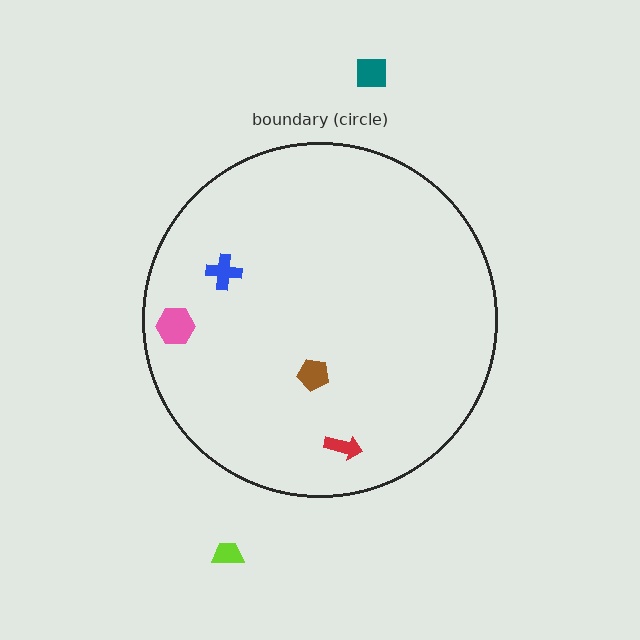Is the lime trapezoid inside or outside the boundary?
Outside.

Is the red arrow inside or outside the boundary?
Inside.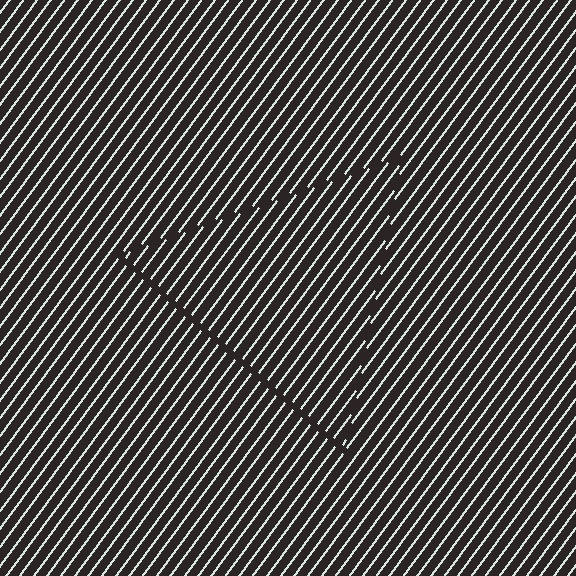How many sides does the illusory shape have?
3 sides — the line-ends trace a triangle.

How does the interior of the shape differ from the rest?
The interior of the shape contains the same grating, shifted by half a period — the contour is defined by the phase discontinuity where line-ends from the inner and outer gratings abut.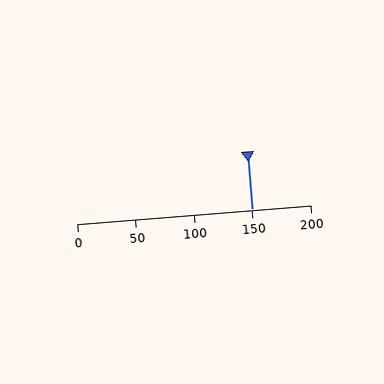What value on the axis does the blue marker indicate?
The marker indicates approximately 150.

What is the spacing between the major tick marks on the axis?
The major ticks are spaced 50 apart.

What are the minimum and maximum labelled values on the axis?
The axis runs from 0 to 200.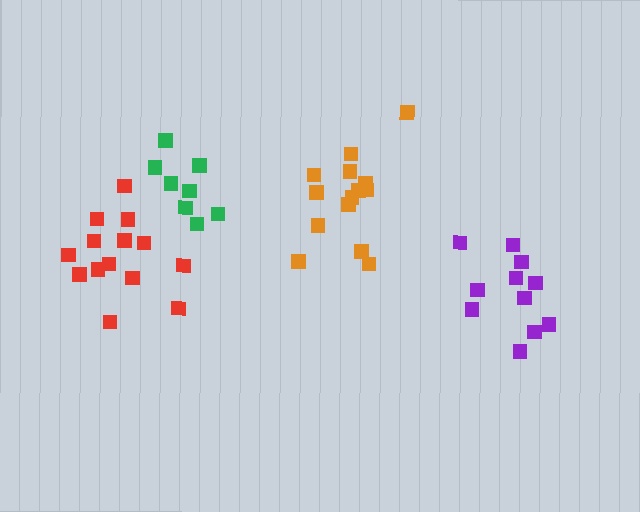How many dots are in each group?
Group 1: 11 dots, Group 2: 8 dots, Group 3: 14 dots, Group 4: 14 dots (47 total).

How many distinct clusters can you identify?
There are 4 distinct clusters.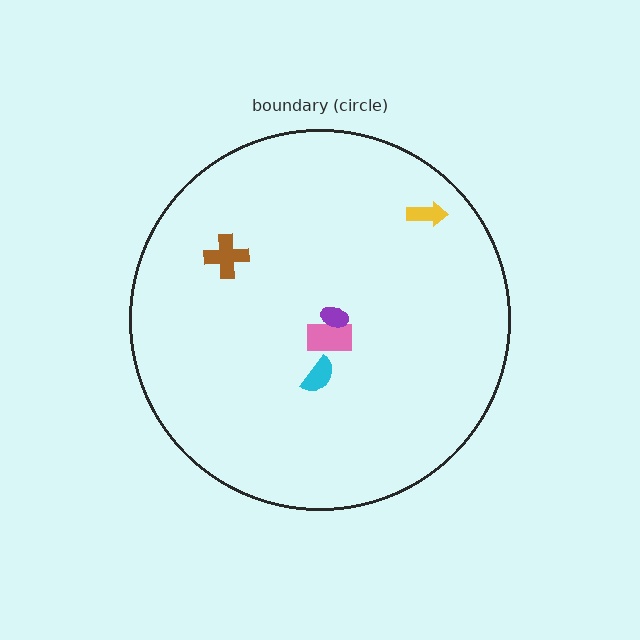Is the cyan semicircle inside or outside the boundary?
Inside.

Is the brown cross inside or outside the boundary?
Inside.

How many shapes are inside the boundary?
5 inside, 0 outside.